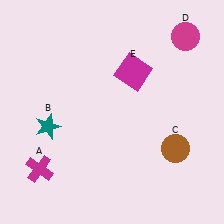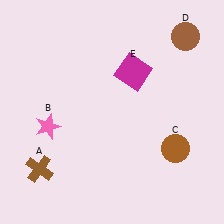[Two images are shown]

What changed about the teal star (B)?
In Image 1, B is teal. In Image 2, it changed to pink.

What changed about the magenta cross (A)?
In Image 1, A is magenta. In Image 2, it changed to brown.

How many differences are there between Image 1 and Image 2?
There are 3 differences between the two images.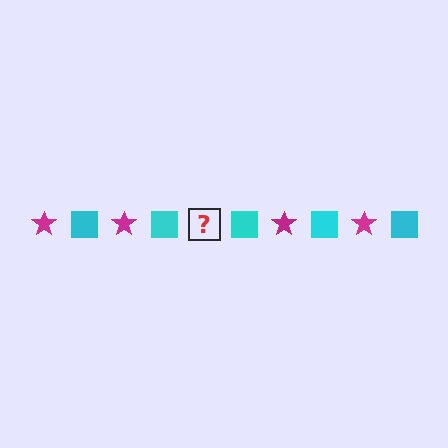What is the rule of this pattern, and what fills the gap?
The rule is that the pattern alternates between magenta star and cyan square. The gap should be filled with a magenta star.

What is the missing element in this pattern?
The missing element is a magenta star.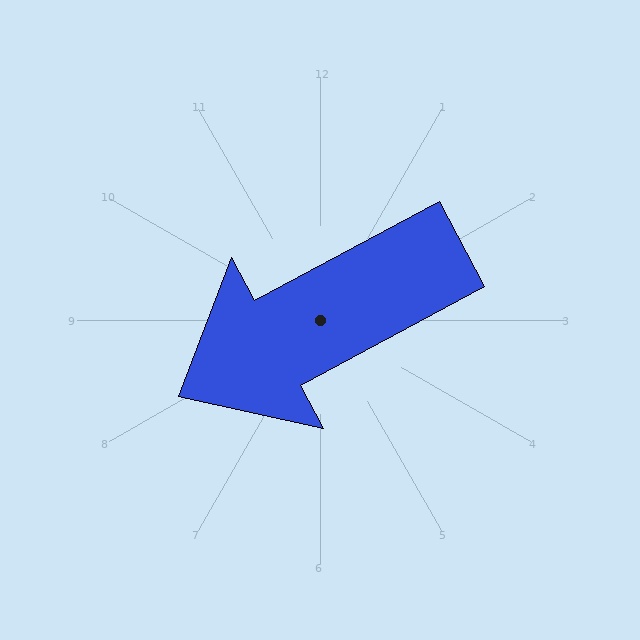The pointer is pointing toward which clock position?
Roughly 8 o'clock.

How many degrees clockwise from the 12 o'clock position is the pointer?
Approximately 242 degrees.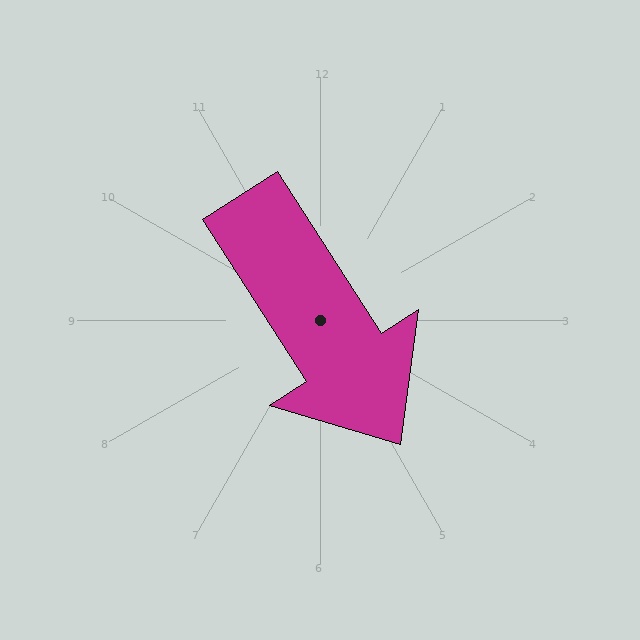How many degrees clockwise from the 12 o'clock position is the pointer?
Approximately 147 degrees.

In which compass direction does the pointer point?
Southeast.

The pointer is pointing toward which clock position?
Roughly 5 o'clock.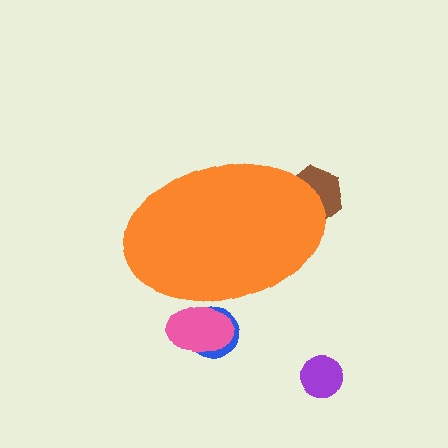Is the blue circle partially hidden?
Yes, the blue circle is partially hidden behind the orange ellipse.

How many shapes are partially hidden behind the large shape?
3 shapes are partially hidden.